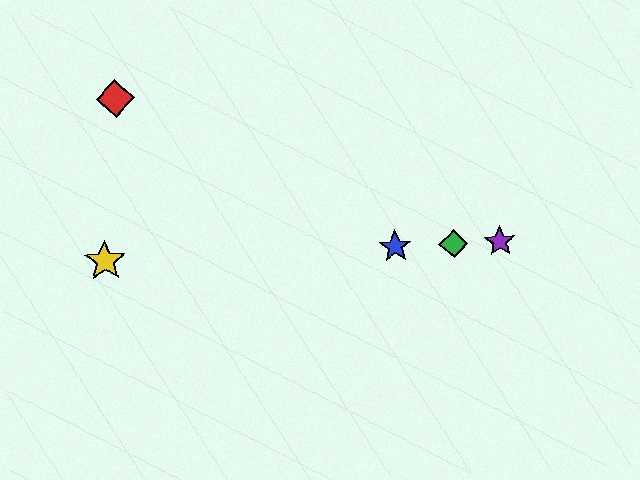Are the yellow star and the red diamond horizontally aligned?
No, the yellow star is at y≈261 and the red diamond is at y≈98.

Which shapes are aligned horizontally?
The blue star, the green diamond, the yellow star, the purple star are aligned horizontally.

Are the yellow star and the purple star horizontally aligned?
Yes, both are at y≈261.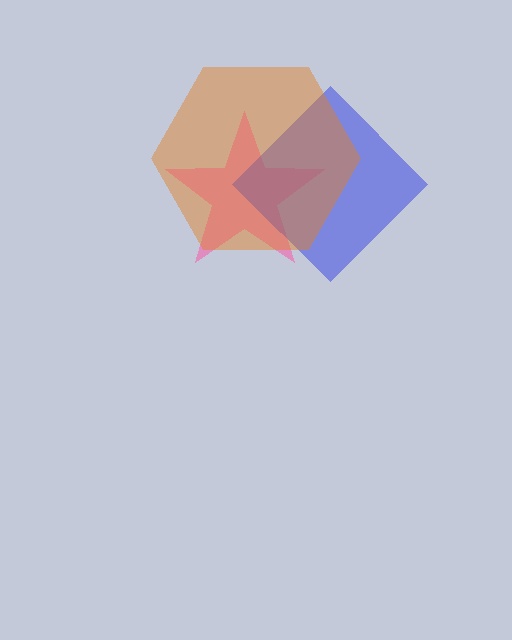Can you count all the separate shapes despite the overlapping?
Yes, there are 3 separate shapes.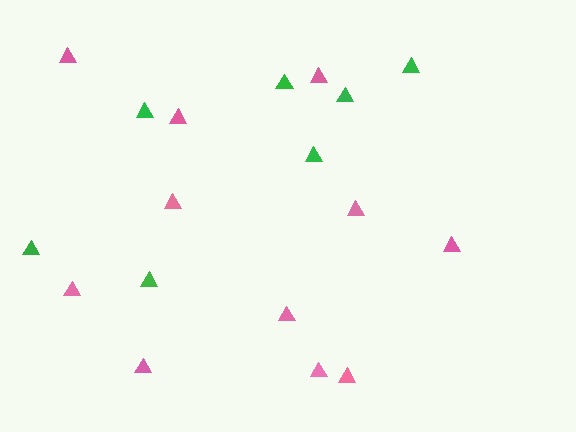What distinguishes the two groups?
There are 2 groups: one group of pink triangles (11) and one group of green triangles (7).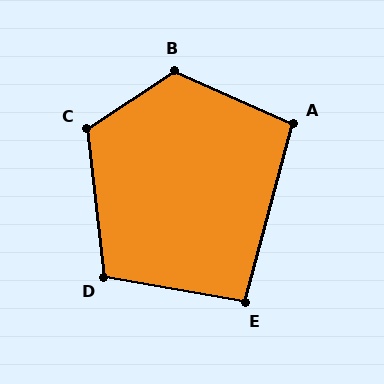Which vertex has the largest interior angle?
B, at approximately 123 degrees.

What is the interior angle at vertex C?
Approximately 117 degrees (obtuse).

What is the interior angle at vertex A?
Approximately 99 degrees (obtuse).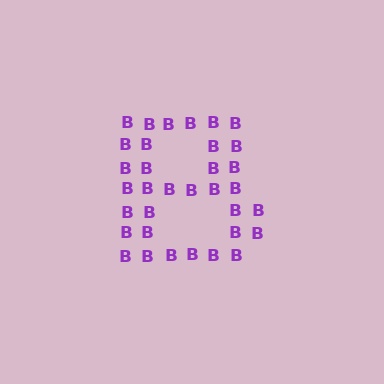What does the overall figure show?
The overall figure shows the letter B.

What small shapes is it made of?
It is made of small letter B's.